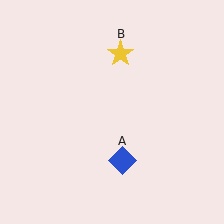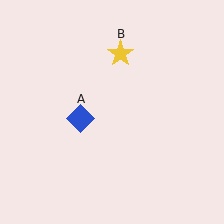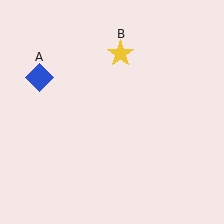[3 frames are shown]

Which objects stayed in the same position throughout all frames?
Yellow star (object B) remained stationary.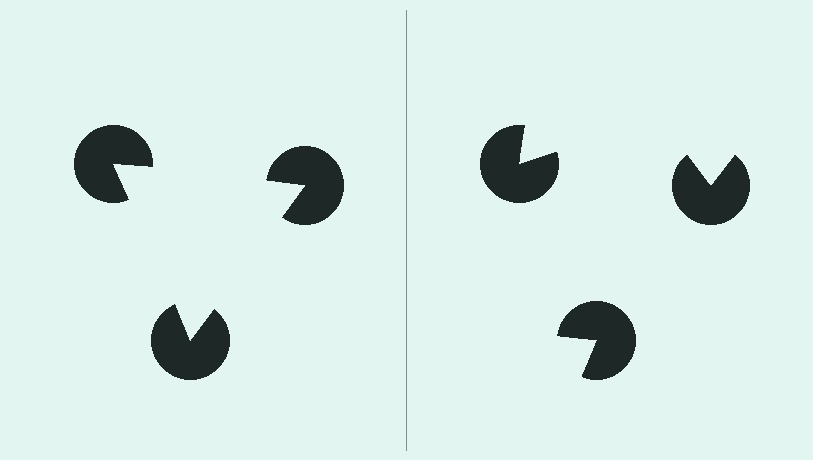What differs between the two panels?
The pac-man discs are positioned identically on both sides; only the wedge orientations differ. On the left they align to a triangle; on the right they are misaligned.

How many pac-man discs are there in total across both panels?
6 — 3 on each side.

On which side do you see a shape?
An illusory triangle appears on the left side. On the right side the wedge cuts are rotated, so no coherent shape forms.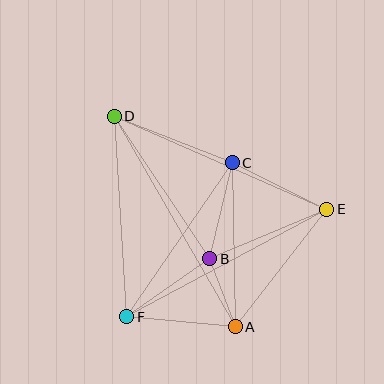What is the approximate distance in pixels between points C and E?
The distance between C and E is approximately 106 pixels.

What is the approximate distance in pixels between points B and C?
The distance between B and C is approximately 99 pixels.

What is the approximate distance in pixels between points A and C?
The distance between A and C is approximately 164 pixels.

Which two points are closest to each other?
Points A and B are closest to each other.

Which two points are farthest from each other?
Points A and D are farthest from each other.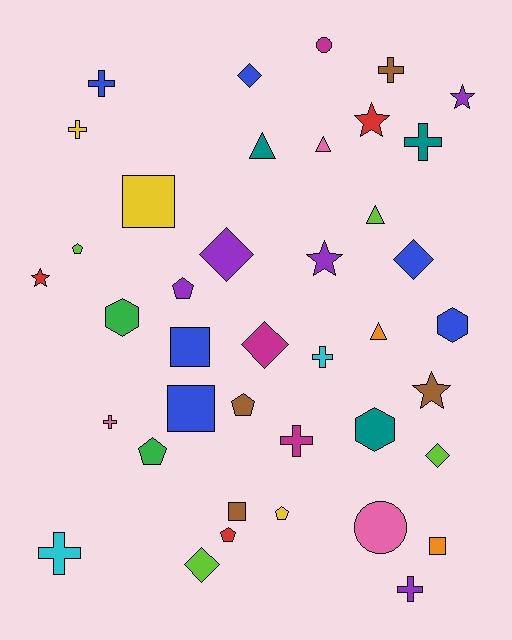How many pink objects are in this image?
There are 3 pink objects.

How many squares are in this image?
There are 5 squares.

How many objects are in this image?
There are 40 objects.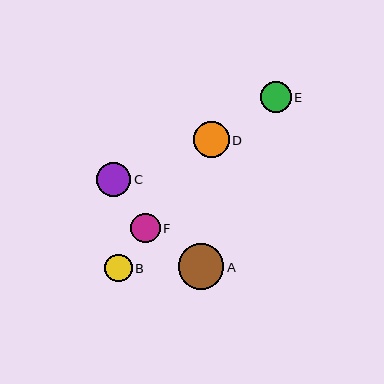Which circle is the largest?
Circle A is the largest with a size of approximately 46 pixels.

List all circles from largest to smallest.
From largest to smallest: A, D, C, E, F, B.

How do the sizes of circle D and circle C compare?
Circle D and circle C are approximately the same size.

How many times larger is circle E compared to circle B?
Circle E is approximately 1.1 times the size of circle B.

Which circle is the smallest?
Circle B is the smallest with a size of approximately 27 pixels.